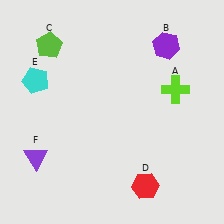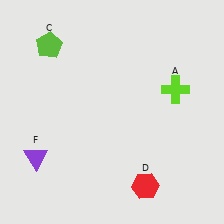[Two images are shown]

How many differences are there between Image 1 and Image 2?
There are 2 differences between the two images.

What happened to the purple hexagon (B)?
The purple hexagon (B) was removed in Image 2. It was in the top-right area of Image 1.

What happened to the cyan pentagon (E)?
The cyan pentagon (E) was removed in Image 2. It was in the top-left area of Image 1.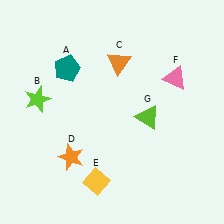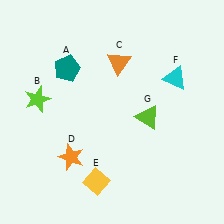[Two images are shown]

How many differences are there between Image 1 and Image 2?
There is 1 difference between the two images.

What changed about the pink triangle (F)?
In Image 1, F is pink. In Image 2, it changed to cyan.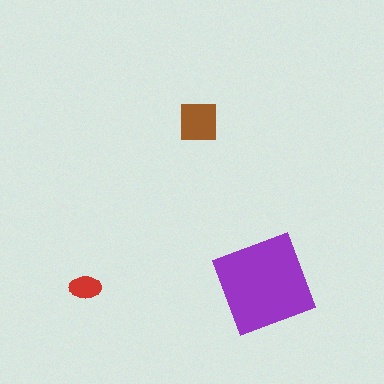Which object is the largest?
The purple diamond.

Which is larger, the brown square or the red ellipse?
The brown square.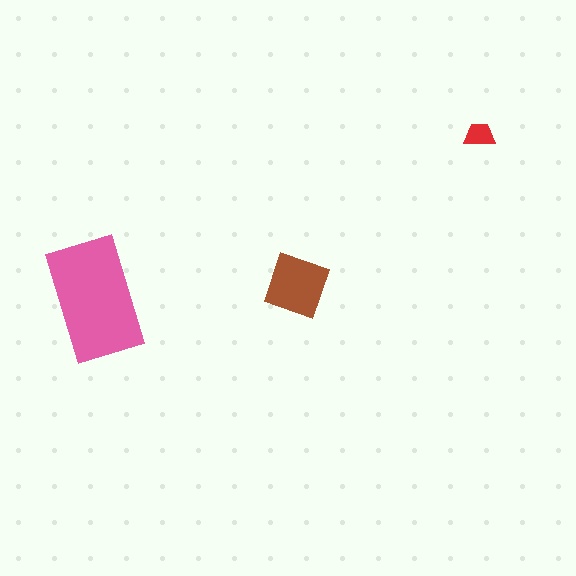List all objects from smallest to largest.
The red trapezoid, the brown square, the pink rectangle.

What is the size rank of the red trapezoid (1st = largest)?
3rd.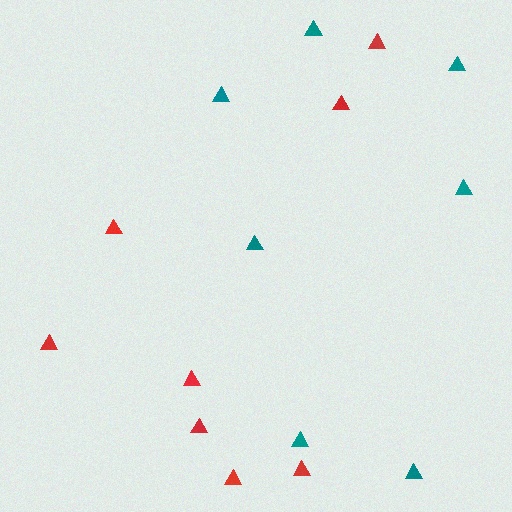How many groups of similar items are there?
There are 2 groups: one group of teal triangles (7) and one group of red triangles (8).